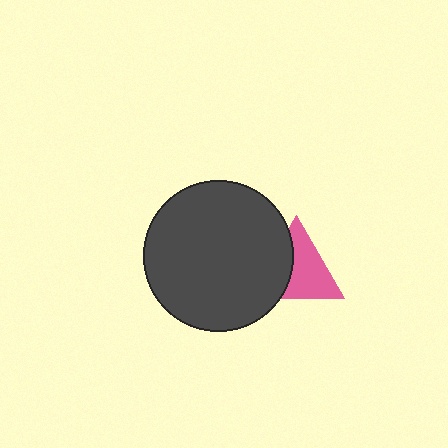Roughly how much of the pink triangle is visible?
About half of it is visible (roughly 61%).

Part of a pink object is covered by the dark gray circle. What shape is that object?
It is a triangle.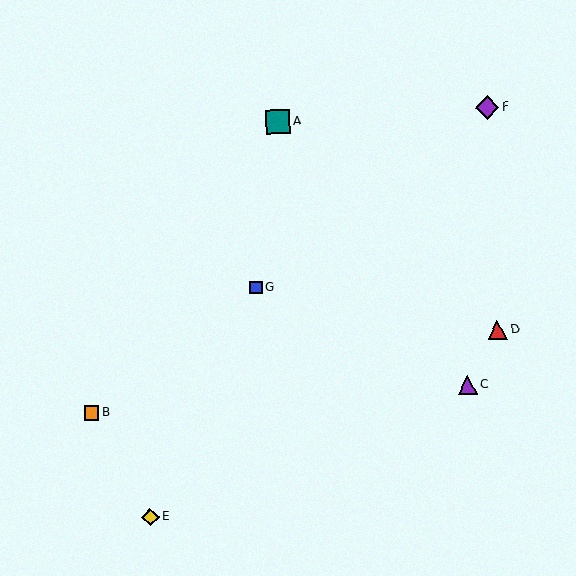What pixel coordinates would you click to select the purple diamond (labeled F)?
Click at (487, 107) to select the purple diamond F.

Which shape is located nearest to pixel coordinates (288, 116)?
The teal square (labeled A) at (278, 122) is nearest to that location.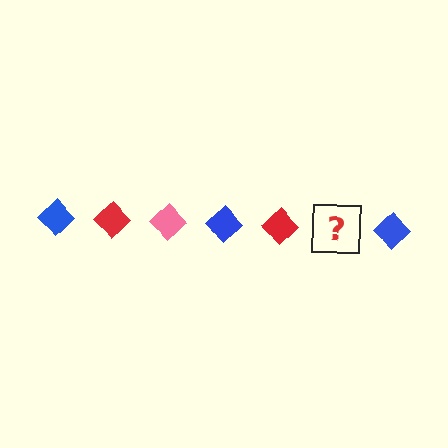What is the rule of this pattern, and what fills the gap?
The rule is that the pattern cycles through blue, red, pink diamonds. The gap should be filled with a pink diamond.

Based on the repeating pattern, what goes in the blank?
The blank should be a pink diamond.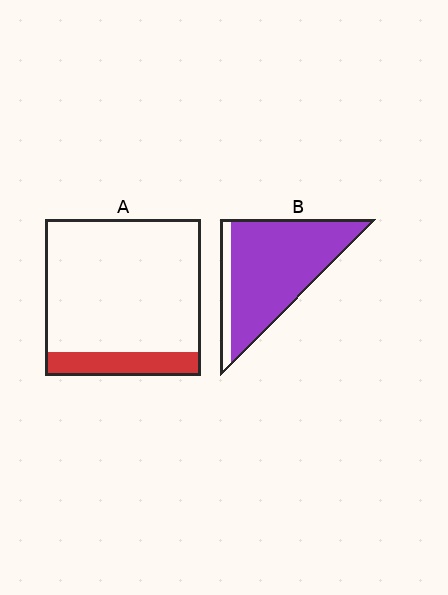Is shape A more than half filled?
No.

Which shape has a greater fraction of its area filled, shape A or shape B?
Shape B.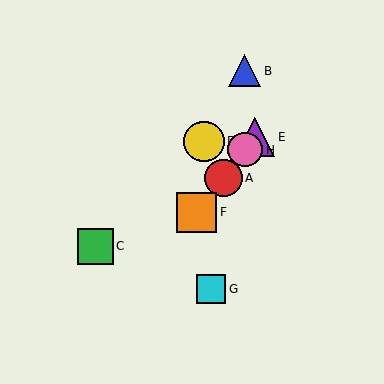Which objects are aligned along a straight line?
Objects A, E, F, H are aligned along a straight line.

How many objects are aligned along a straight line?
4 objects (A, E, F, H) are aligned along a straight line.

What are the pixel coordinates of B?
Object B is at (245, 71).